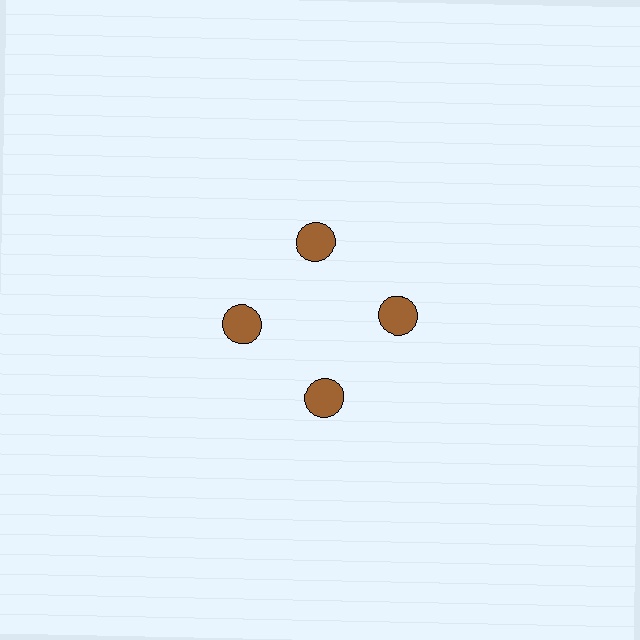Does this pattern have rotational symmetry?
Yes, this pattern has 4-fold rotational symmetry. It looks the same after rotating 90 degrees around the center.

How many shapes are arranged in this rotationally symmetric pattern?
There are 4 shapes, arranged in 4 groups of 1.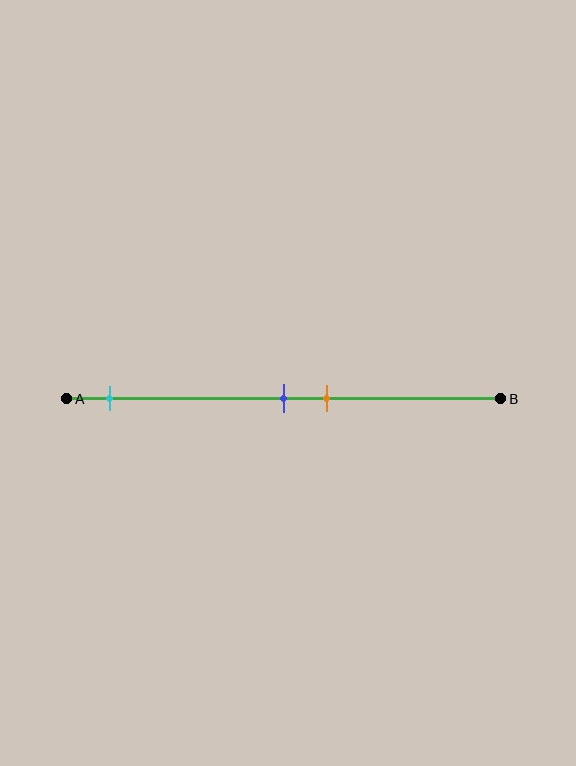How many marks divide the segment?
There are 3 marks dividing the segment.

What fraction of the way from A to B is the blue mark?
The blue mark is approximately 50% (0.5) of the way from A to B.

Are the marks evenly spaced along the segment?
No, the marks are not evenly spaced.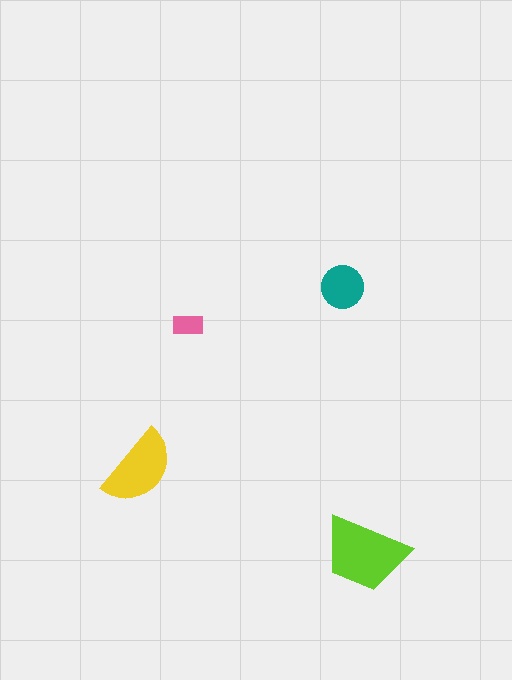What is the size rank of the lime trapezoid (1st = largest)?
1st.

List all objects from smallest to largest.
The pink rectangle, the teal circle, the yellow semicircle, the lime trapezoid.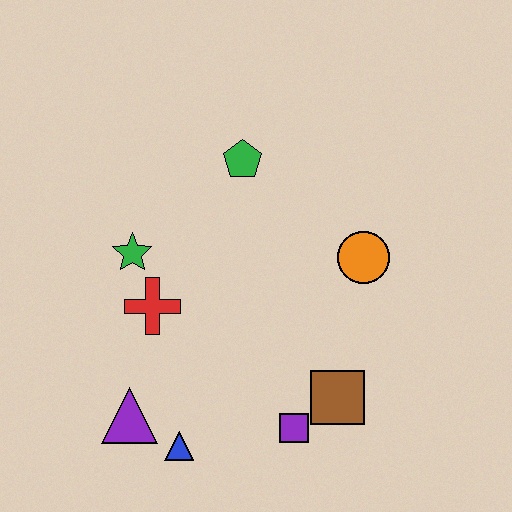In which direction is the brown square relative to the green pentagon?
The brown square is below the green pentagon.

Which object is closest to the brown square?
The purple square is closest to the brown square.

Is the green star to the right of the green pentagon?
No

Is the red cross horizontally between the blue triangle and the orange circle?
No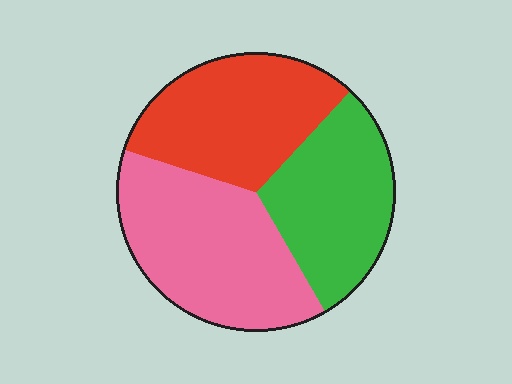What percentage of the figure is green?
Green takes up about one third (1/3) of the figure.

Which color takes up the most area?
Pink, at roughly 40%.